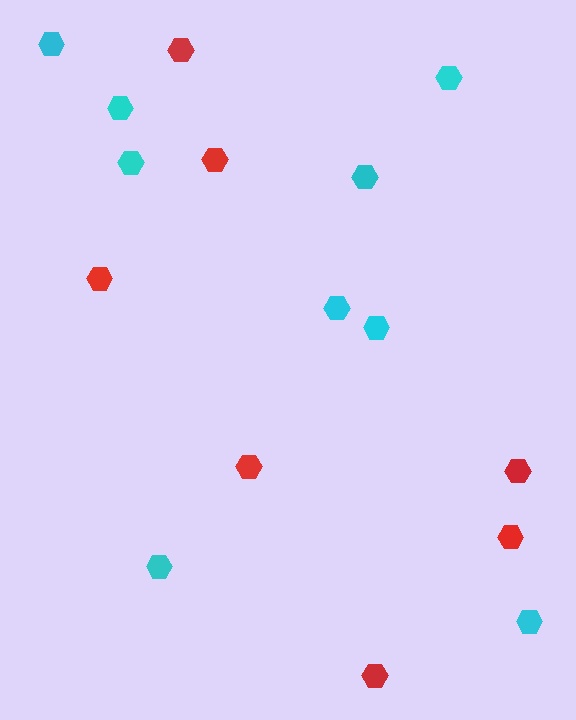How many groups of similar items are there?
There are 2 groups: one group of red hexagons (7) and one group of cyan hexagons (9).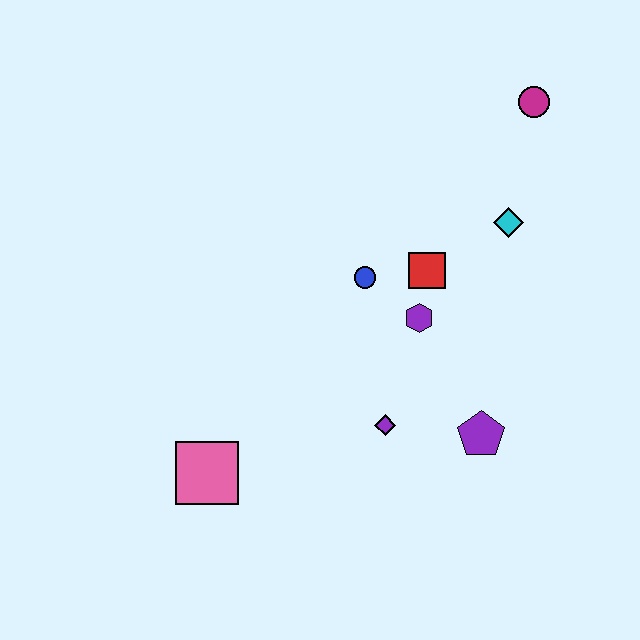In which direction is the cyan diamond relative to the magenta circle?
The cyan diamond is below the magenta circle.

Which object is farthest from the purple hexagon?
The pink square is farthest from the purple hexagon.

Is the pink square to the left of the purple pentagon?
Yes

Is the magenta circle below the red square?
No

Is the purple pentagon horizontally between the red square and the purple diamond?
No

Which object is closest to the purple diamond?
The purple pentagon is closest to the purple diamond.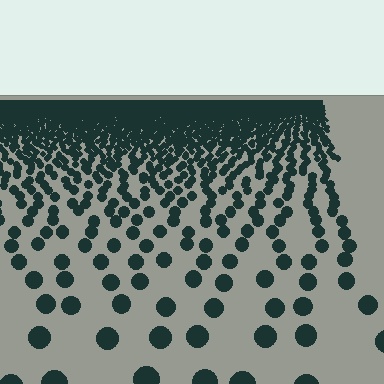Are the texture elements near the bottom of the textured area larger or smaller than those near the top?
Larger. Near the bottom, elements are closer to the viewer and appear at a bigger on-screen size.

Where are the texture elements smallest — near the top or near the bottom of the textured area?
Near the top.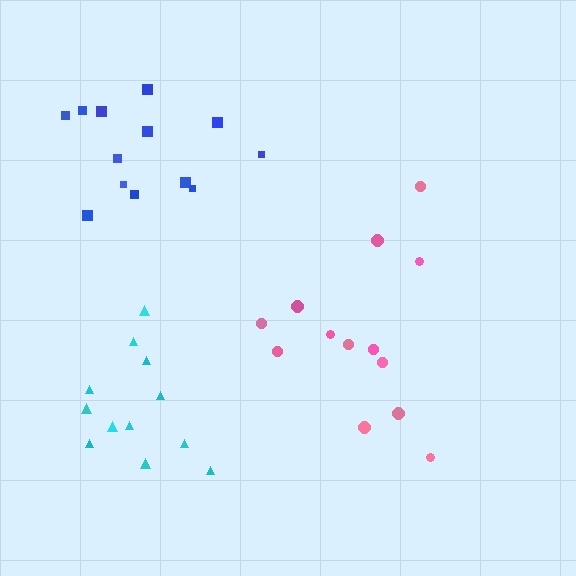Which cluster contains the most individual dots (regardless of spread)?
Pink (13).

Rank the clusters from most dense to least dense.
cyan, blue, pink.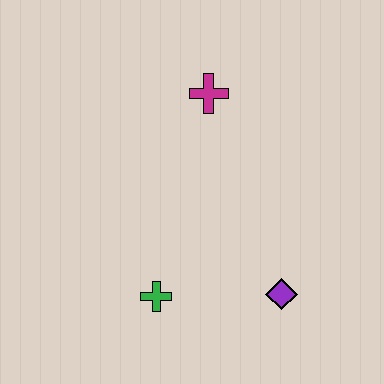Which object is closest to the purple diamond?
The green cross is closest to the purple diamond.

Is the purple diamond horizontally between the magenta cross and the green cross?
No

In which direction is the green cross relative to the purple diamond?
The green cross is to the left of the purple diamond.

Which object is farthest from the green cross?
The magenta cross is farthest from the green cross.